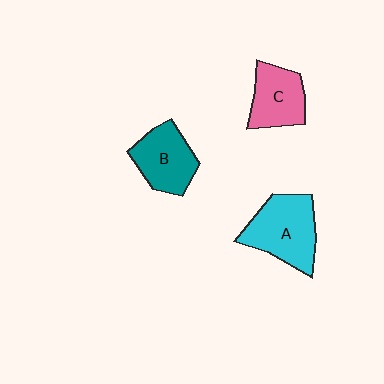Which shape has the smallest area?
Shape C (pink).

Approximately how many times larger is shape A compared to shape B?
Approximately 1.2 times.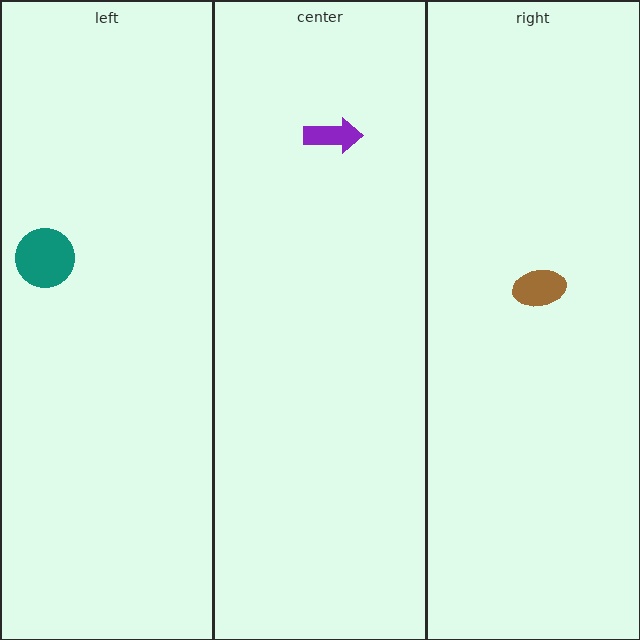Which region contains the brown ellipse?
The right region.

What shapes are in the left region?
The teal circle.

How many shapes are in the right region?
1.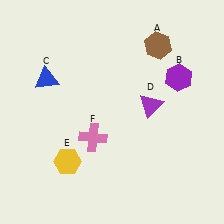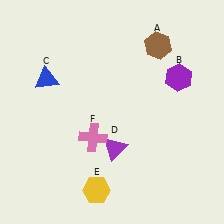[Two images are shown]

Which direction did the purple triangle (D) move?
The purple triangle (D) moved down.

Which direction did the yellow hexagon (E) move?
The yellow hexagon (E) moved right.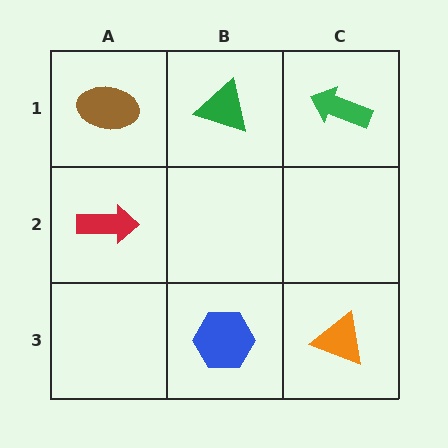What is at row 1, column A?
A brown ellipse.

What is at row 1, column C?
A green arrow.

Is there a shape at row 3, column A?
No, that cell is empty.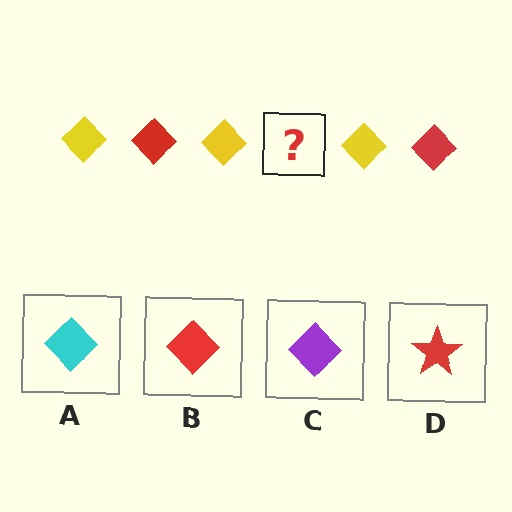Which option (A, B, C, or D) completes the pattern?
B.